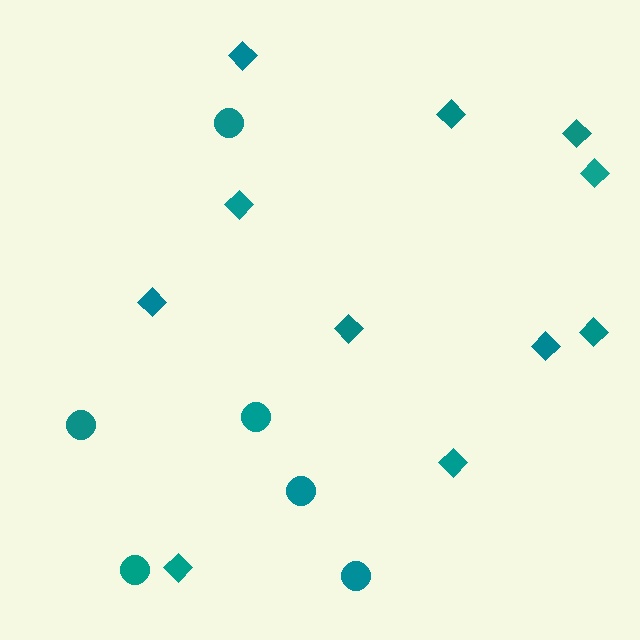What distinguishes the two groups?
There are 2 groups: one group of circles (6) and one group of diamonds (11).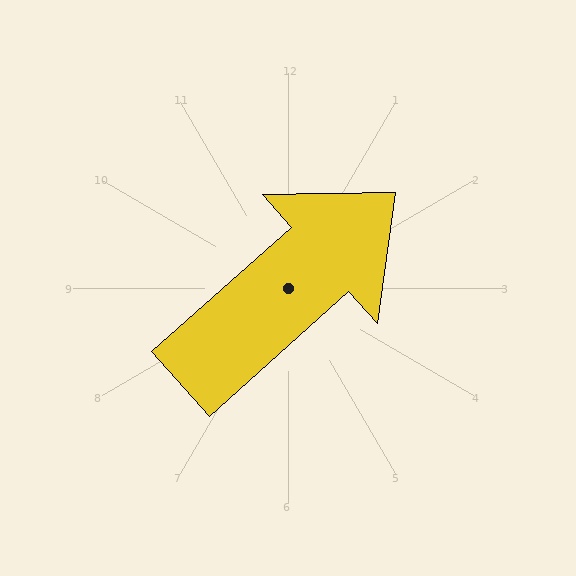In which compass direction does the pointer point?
Northeast.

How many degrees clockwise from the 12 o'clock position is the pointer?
Approximately 48 degrees.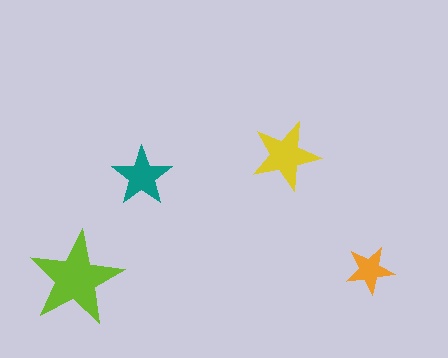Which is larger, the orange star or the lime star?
The lime one.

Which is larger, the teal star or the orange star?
The teal one.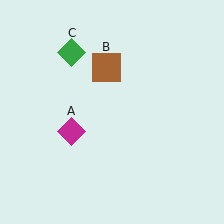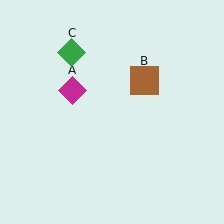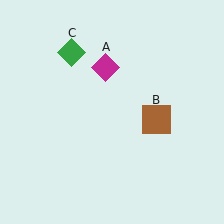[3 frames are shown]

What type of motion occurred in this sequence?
The magenta diamond (object A), brown square (object B) rotated clockwise around the center of the scene.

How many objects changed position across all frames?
2 objects changed position: magenta diamond (object A), brown square (object B).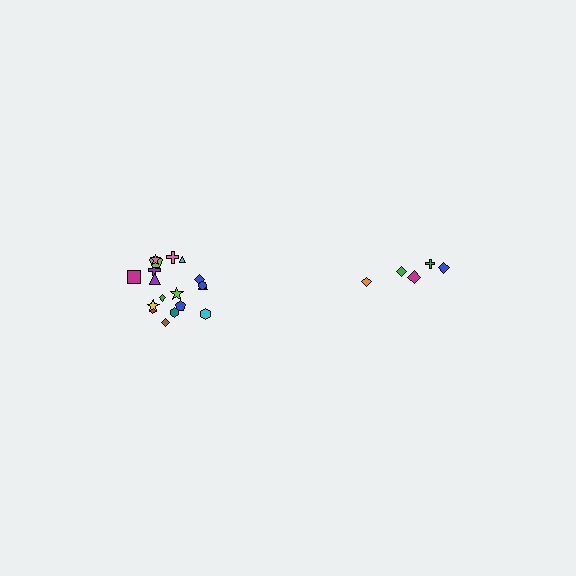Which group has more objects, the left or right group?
The left group.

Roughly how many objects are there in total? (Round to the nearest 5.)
Roughly 25 objects in total.